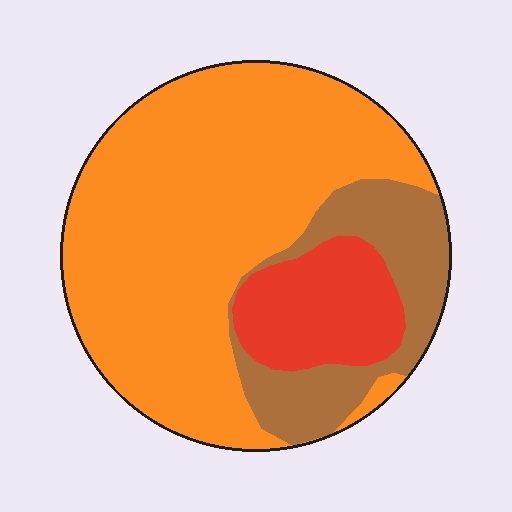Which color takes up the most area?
Orange, at roughly 65%.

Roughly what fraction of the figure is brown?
Brown takes up about one fifth (1/5) of the figure.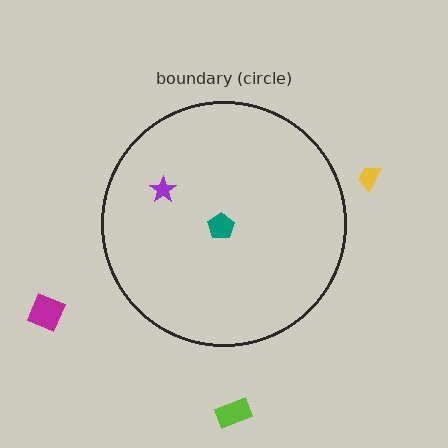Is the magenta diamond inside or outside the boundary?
Outside.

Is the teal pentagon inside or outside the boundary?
Inside.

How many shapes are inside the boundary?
2 inside, 3 outside.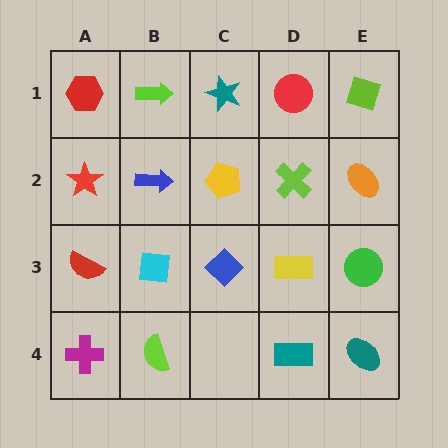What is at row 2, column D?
A lime cross.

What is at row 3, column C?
A blue diamond.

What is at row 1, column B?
A lime arrow.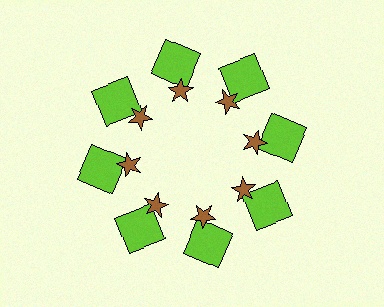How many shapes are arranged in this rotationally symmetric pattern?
There are 16 shapes, arranged in 8 groups of 2.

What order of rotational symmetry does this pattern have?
This pattern has 8-fold rotational symmetry.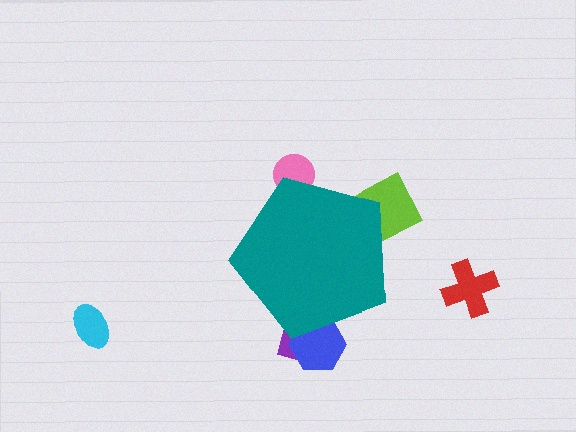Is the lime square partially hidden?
Yes, the lime square is partially hidden behind the teal pentagon.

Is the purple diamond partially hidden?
Yes, the purple diamond is partially hidden behind the teal pentagon.